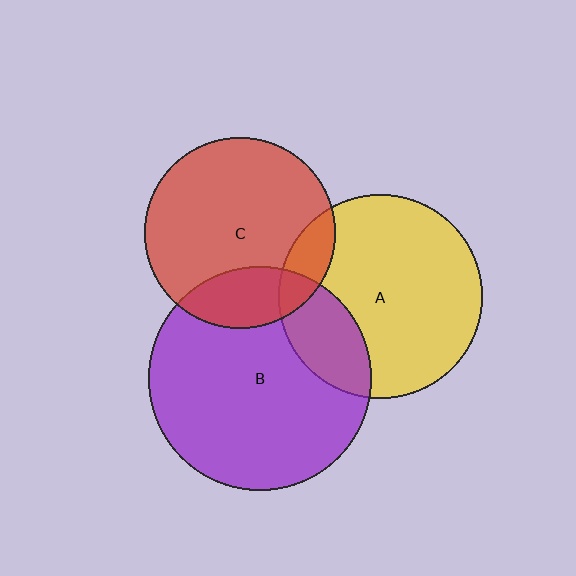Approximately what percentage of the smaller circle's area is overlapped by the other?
Approximately 25%.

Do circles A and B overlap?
Yes.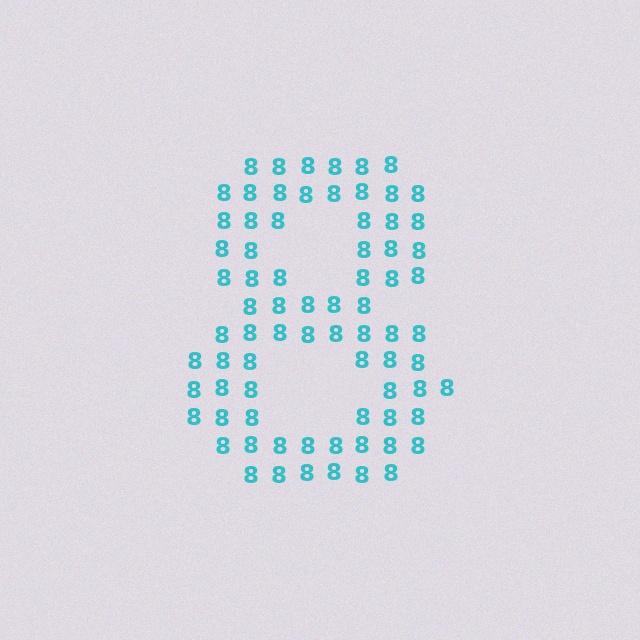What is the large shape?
The large shape is the digit 8.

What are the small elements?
The small elements are digit 8's.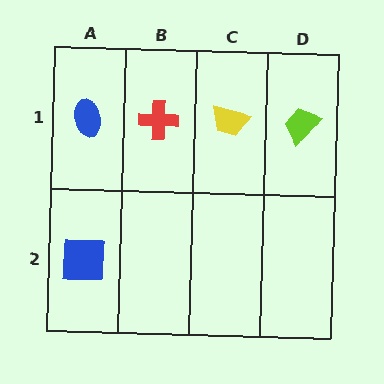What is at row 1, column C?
A yellow trapezoid.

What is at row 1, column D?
A lime trapezoid.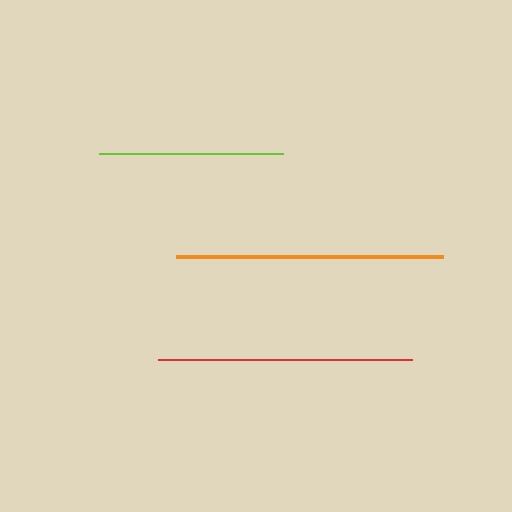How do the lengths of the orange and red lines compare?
The orange and red lines are approximately the same length.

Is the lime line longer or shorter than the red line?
The red line is longer than the lime line.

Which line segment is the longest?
The orange line is the longest at approximately 267 pixels.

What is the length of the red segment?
The red segment is approximately 255 pixels long.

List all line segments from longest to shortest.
From longest to shortest: orange, red, lime.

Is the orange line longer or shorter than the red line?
The orange line is longer than the red line.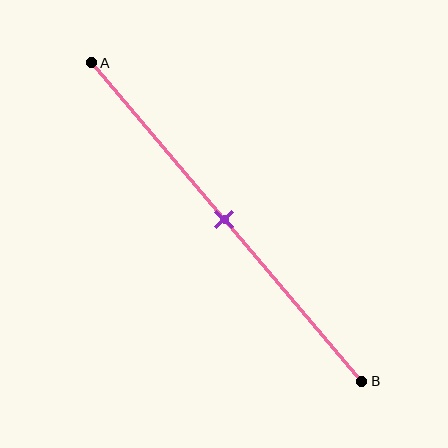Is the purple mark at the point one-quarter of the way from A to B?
No, the mark is at about 50% from A, not at the 25% one-quarter point.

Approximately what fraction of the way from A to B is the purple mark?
The purple mark is approximately 50% of the way from A to B.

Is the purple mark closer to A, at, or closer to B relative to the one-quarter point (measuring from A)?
The purple mark is closer to point B than the one-quarter point of segment AB.